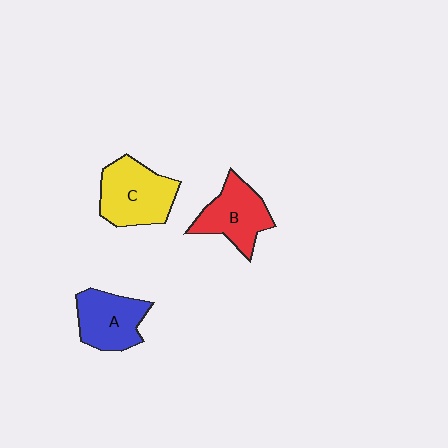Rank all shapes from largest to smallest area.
From largest to smallest: C (yellow), B (red), A (blue).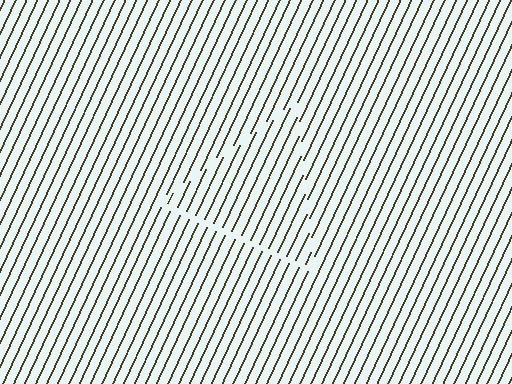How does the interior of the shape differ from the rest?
The interior of the shape contains the same grating, shifted by half a period — the contour is defined by the phase discontinuity where line-ends from the inner and outer gratings abut.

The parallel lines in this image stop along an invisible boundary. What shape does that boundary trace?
An illusory triangle. The interior of the shape contains the same grating, shifted by half a period — the contour is defined by the phase discontinuity where line-ends from the inner and outer gratings abut.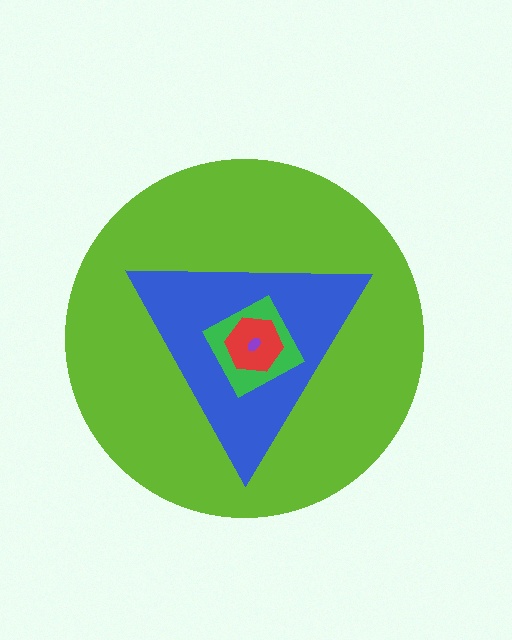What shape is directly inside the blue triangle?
The green diamond.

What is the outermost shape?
The lime circle.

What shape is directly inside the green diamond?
The red hexagon.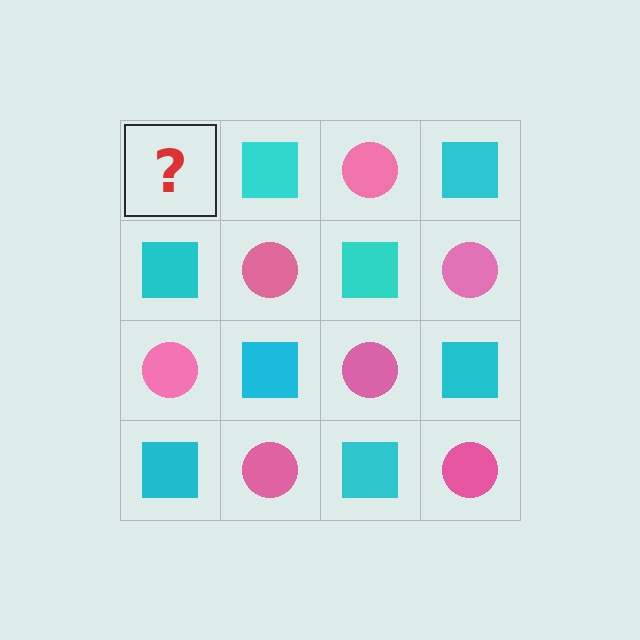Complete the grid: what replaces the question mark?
The question mark should be replaced with a pink circle.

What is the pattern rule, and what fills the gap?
The rule is that it alternates pink circle and cyan square in a checkerboard pattern. The gap should be filled with a pink circle.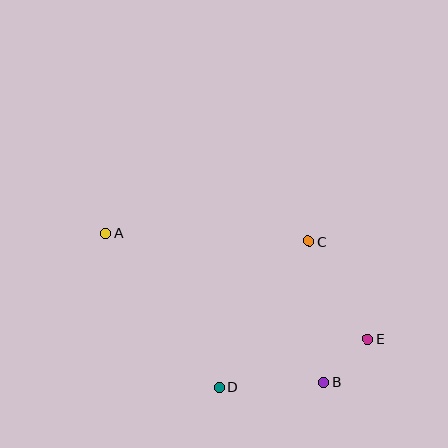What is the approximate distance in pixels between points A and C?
The distance between A and C is approximately 203 pixels.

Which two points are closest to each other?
Points B and E are closest to each other.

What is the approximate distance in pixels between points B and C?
The distance between B and C is approximately 142 pixels.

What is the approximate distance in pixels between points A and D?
The distance between A and D is approximately 192 pixels.